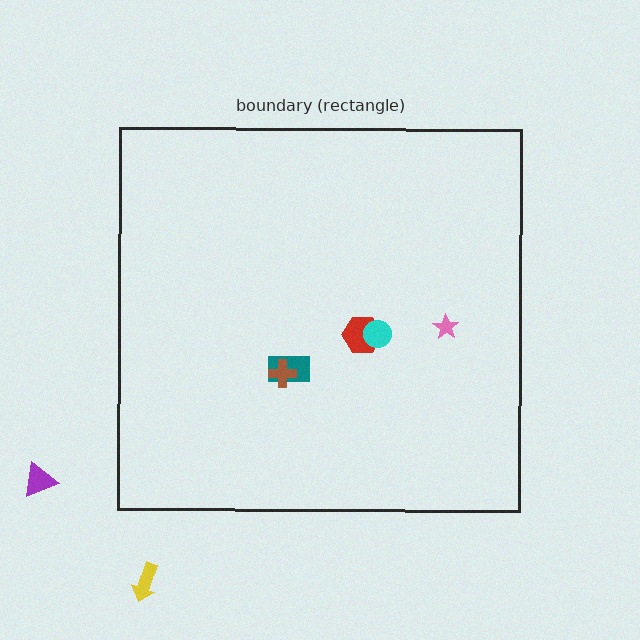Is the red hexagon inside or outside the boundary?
Inside.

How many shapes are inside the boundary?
5 inside, 2 outside.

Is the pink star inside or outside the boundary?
Inside.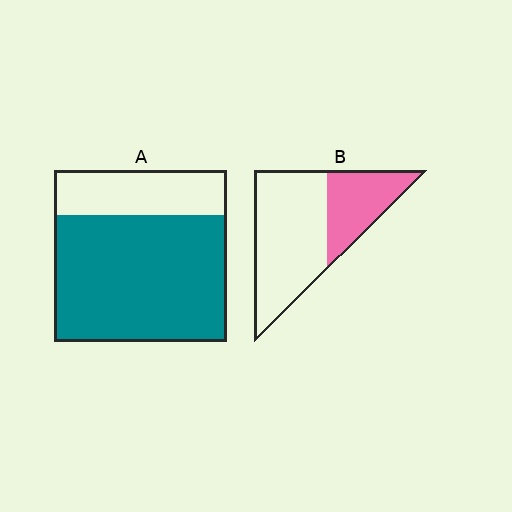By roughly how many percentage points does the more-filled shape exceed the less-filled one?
By roughly 40 percentage points (A over B).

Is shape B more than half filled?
No.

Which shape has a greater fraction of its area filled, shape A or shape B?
Shape A.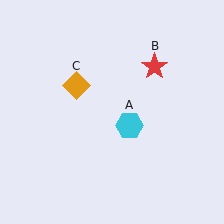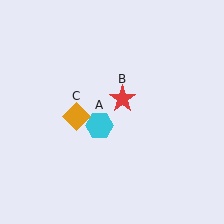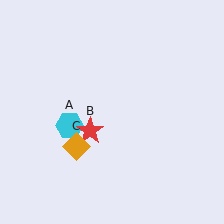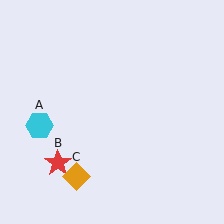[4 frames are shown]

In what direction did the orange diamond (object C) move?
The orange diamond (object C) moved down.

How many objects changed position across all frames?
3 objects changed position: cyan hexagon (object A), red star (object B), orange diamond (object C).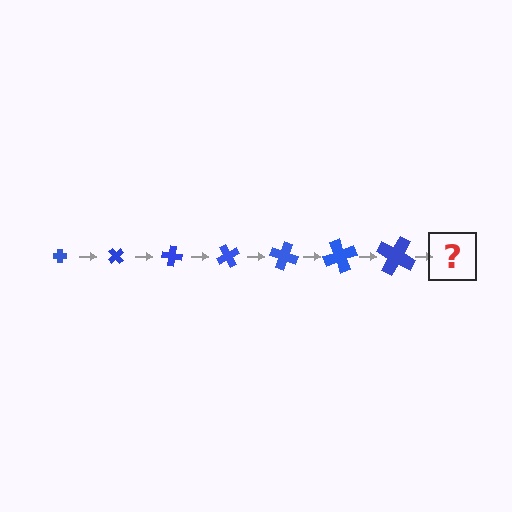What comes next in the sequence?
The next element should be a cross, larger than the previous one and rotated 350 degrees from the start.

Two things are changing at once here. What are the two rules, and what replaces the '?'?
The two rules are that the cross grows larger each step and it rotates 50 degrees each step. The '?' should be a cross, larger than the previous one and rotated 350 degrees from the start.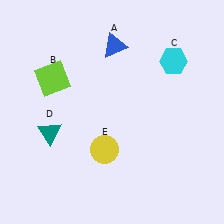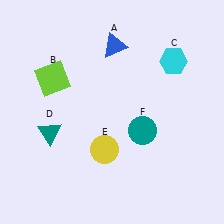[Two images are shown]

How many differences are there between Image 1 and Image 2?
There is 1 difference between the two images.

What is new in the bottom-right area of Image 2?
A teal circle (F) was added in the bottom-right area of Image 2.